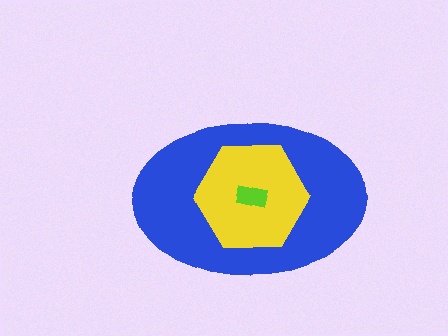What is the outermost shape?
The blue ellipse.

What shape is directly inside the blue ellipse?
The yellow hexagon.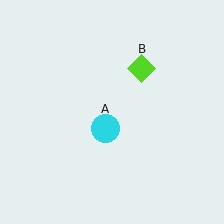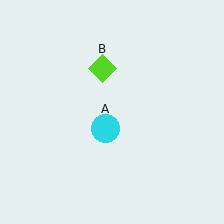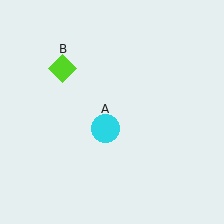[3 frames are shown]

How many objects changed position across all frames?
1 object changed position: lime diamond (object B).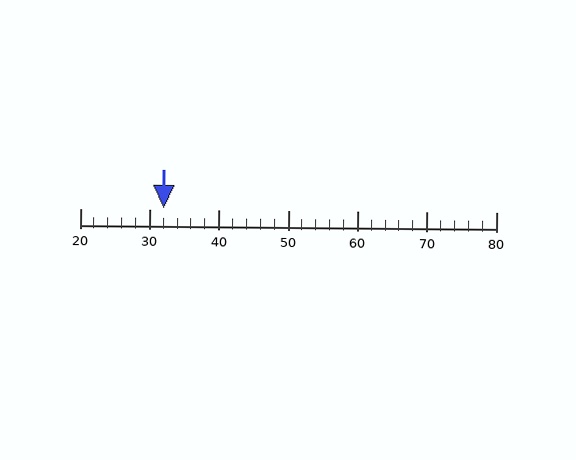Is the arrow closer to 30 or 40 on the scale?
The arrow is closer to 30.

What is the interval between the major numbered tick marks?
The major tick marks are spaced 10 units apart.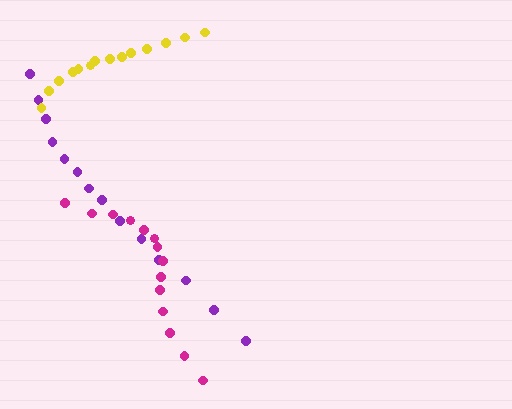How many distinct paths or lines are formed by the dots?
There are 3 distinct paths.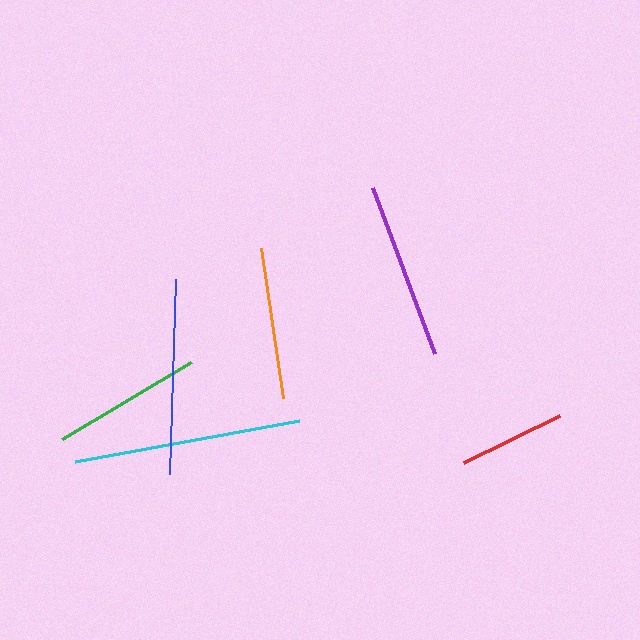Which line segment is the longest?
The cyan line is the longest at approximately 228 pixels.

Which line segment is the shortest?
The red line is the shortest at approximately 106 pixels.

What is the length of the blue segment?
The blue segment is approximately 195 pixels long.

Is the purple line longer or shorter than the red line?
The purple line is longer than the red line.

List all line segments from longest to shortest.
From longest to shortest: cyan, blue, purple, orange, green, red.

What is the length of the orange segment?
The orange segment is approximately 151 pixels long.